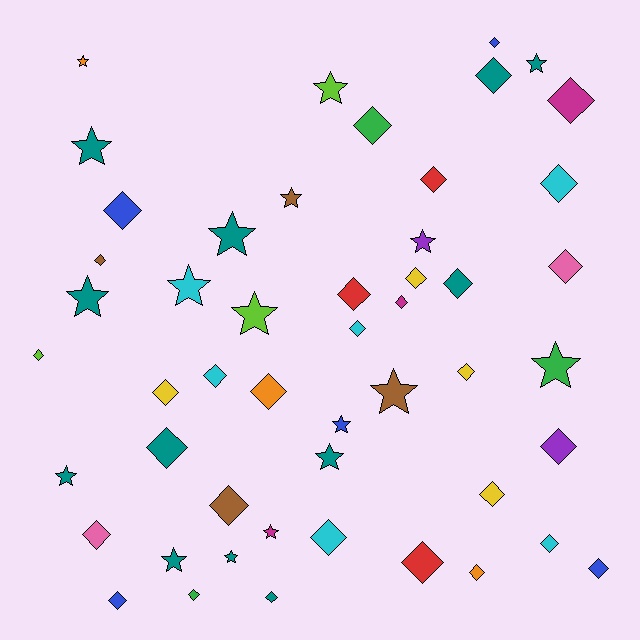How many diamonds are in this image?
There are 32 diamonds.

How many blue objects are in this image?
There are 5 blue objects.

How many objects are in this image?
There are 50 objects.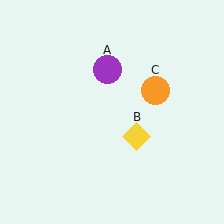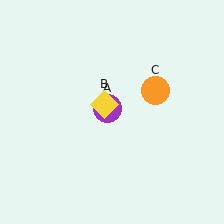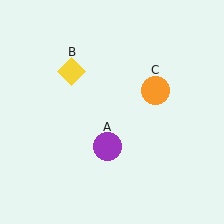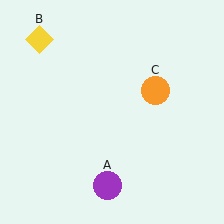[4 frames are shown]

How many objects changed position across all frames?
2 objects changed position: purple circle (object A), yellow diamond (object B).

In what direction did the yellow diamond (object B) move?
The yellow diamond (object B) moved up and to the left.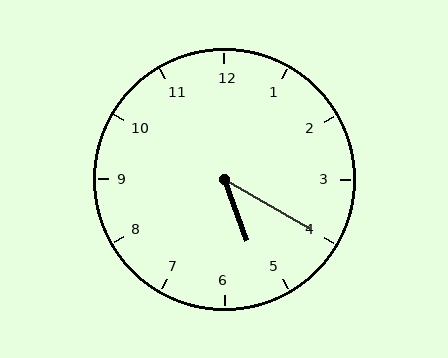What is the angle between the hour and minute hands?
Approximately 40 degrees.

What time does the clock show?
5:20.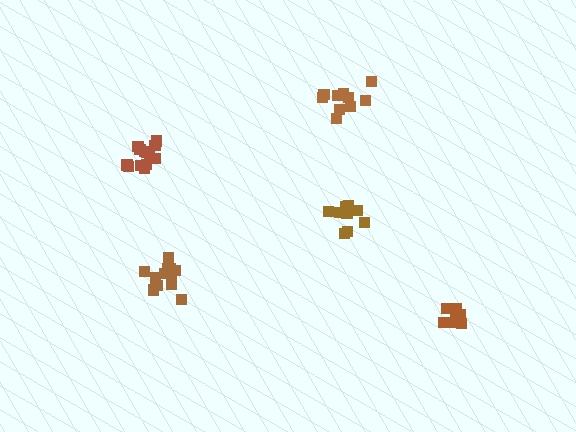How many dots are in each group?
Group 1: 7 dots, Group 2: 10 dots, Group 3: 13 dots, Group 4: 12 dots, Group 5: 10 dots (52 total).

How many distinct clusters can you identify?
There are 5 distinct clusters.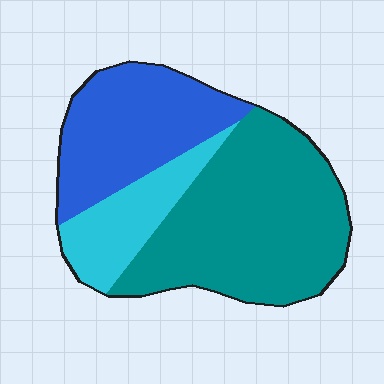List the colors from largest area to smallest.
From largest to smallest: teal, blue, cyan.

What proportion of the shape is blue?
Blue takes up between a sixth and a third of the shape.